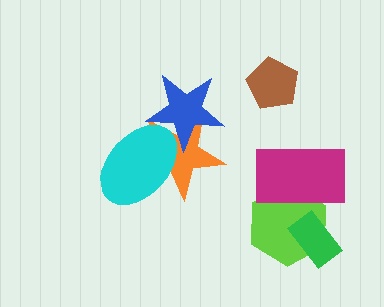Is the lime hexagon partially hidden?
Yes, it is partially covered by another shape.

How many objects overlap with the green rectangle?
1 object overlaps with the green rectangle.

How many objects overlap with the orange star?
2 objects overlap with the orange star.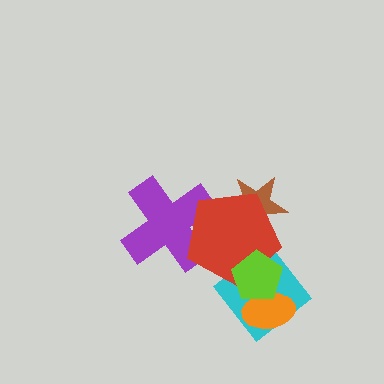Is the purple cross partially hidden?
Yes, it is partially covered by another shape.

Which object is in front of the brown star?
The red pentagon is in front of the brown star.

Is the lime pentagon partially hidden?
No, no other shape covers it.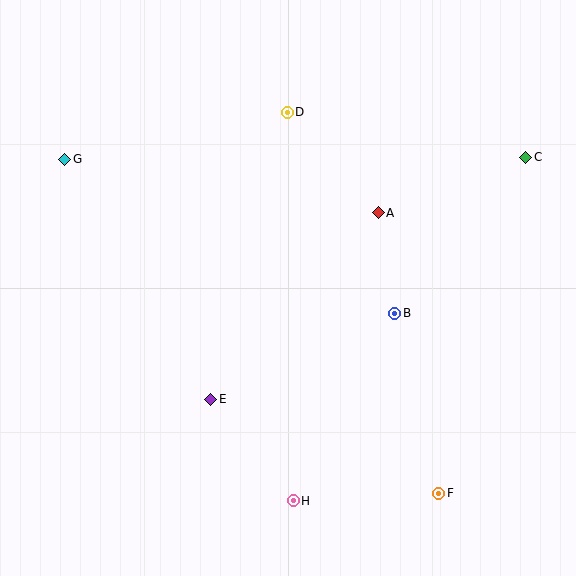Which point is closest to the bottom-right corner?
Point F is closest to the bottom-right corner.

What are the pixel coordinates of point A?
Point A is at (378, 213).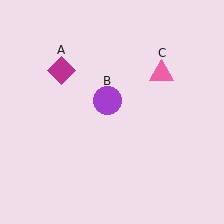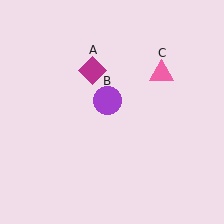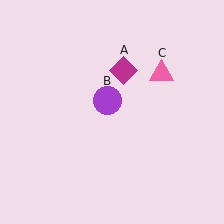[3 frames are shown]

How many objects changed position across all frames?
1 object changed position: magenta diamond (object A).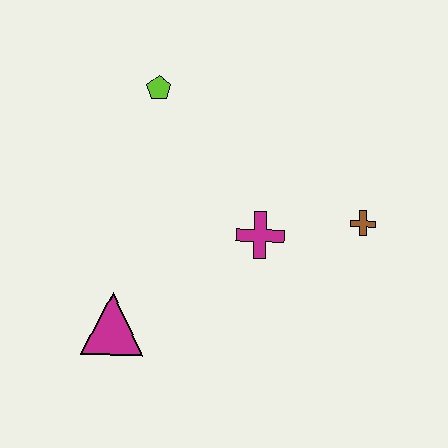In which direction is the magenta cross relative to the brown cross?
The magenta cross is to the left of the brown cross.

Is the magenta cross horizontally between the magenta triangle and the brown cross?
Yes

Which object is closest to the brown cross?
The magenta cross is closest to the brown cross.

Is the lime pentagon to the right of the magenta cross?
No